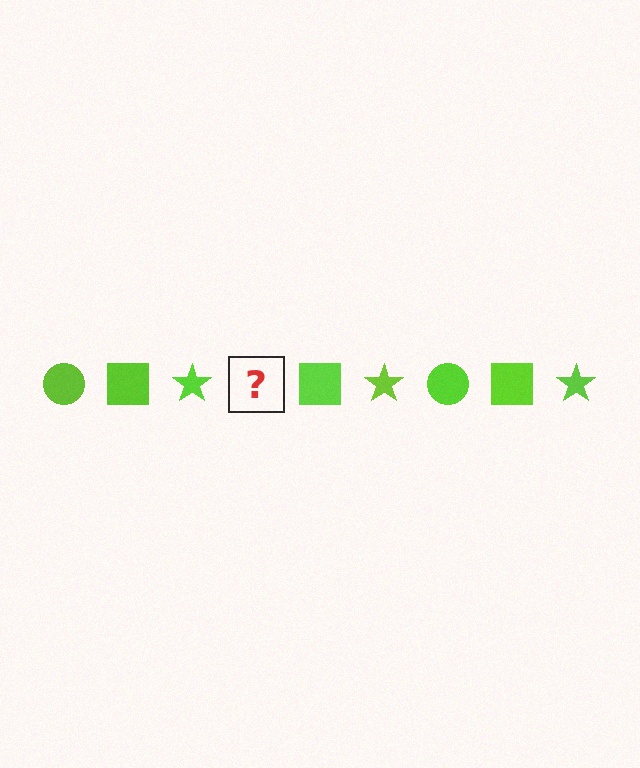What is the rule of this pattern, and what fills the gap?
The rule is that the pattern cycles through circle, square, star shapes in lime. The gap should be filled with a lime circle.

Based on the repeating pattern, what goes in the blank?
The blank should be a lime circle.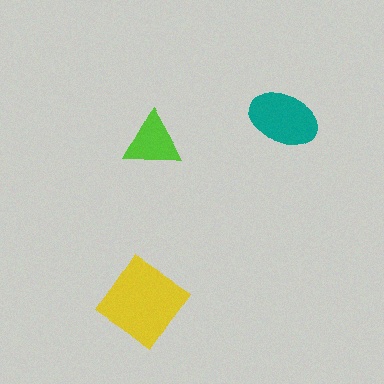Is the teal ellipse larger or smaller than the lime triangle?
Larger.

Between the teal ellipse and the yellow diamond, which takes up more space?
The yellow diamond.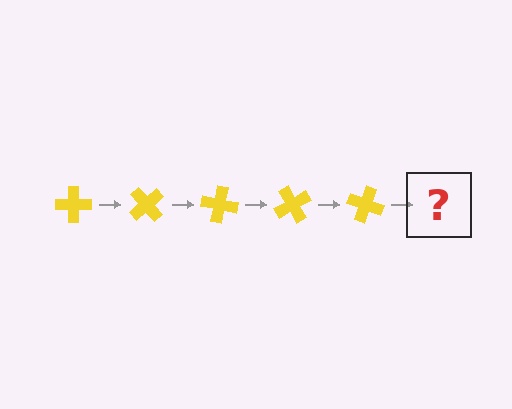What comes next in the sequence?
The next element should be a yellow cross rotated 250 degrees.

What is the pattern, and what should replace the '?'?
The pattern is that the cross rotates 50 degrees each step. The '?' should be a yellow cross rotated 250 degrees.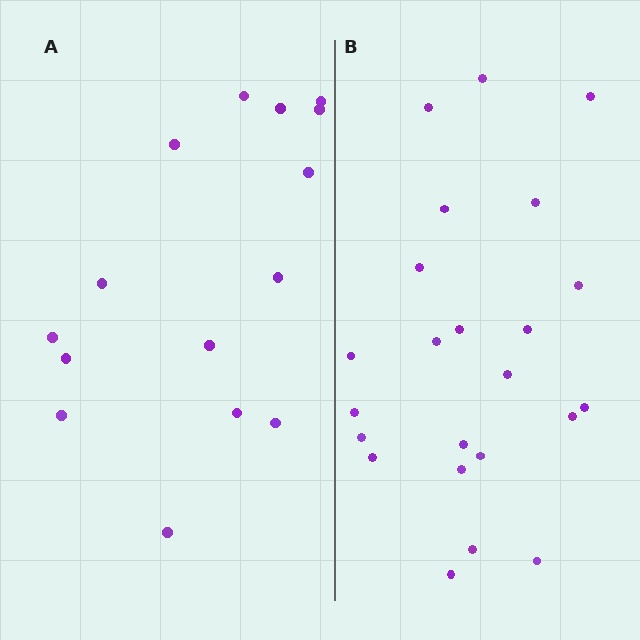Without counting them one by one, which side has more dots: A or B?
Region B (the right region) has more dots.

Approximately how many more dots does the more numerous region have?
Region B has roughly 8 or so more dots than region A.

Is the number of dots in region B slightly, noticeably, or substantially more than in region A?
Region B has substantially more. The ratio is roughly 1.5 to 1.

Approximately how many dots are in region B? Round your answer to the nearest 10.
About 20 dots. (The exact count is 23, which rounds to 20.)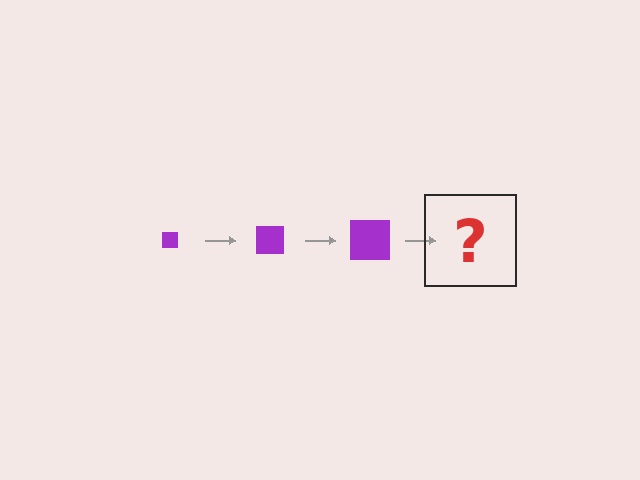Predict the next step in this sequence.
The next step is a purple square, larger than the previous one.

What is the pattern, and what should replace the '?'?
The pattern is that the square gets progressively larger each step. The '?' should be a purple square, larger than the previous one.